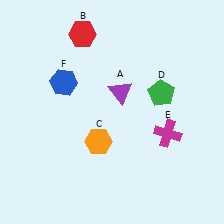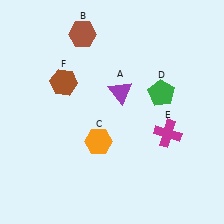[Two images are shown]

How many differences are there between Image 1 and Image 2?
There are 2 differences between the two images.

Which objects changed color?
B changed from red to brown. F changed from blue to brown.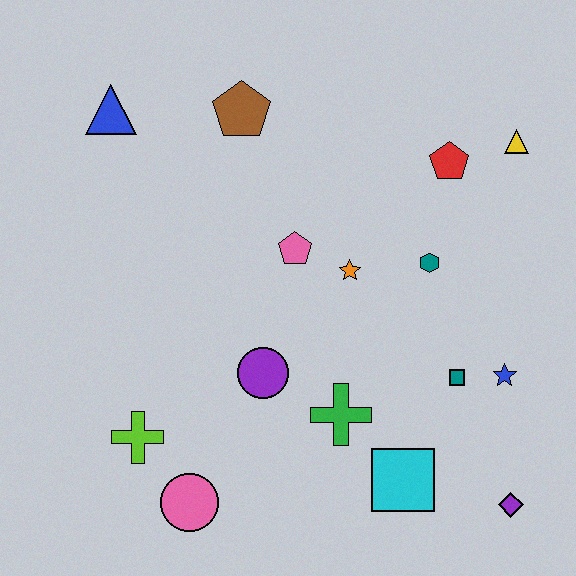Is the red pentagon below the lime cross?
No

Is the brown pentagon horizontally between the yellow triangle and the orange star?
No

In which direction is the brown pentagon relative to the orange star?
The brown pentagon is above the orange star.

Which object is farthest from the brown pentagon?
The purple diamond is farthest from the brown pentagon.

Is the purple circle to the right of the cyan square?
No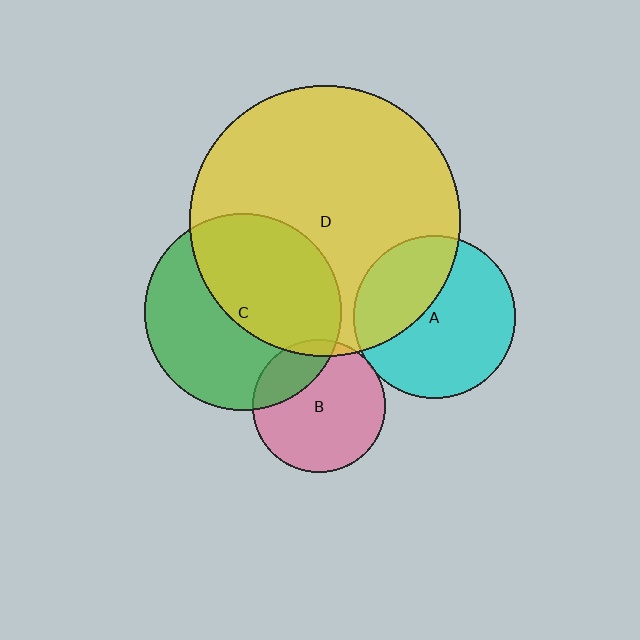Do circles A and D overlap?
Yes.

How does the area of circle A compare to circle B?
Approximately 1.5 times.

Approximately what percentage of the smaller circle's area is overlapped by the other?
Approximately 35%.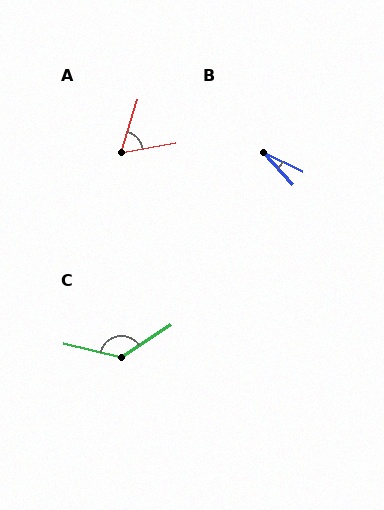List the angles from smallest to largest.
B (21°), A (62°), C (132°).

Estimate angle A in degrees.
Approximately 62 degrees.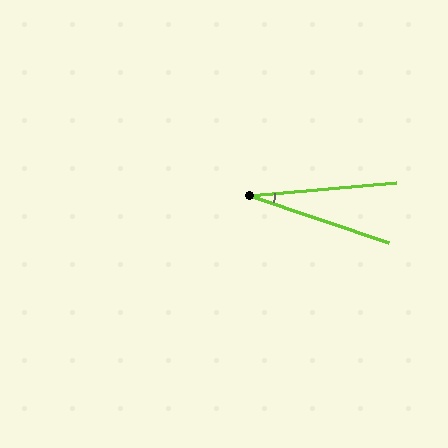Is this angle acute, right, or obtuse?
It is acute.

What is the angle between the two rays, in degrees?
Approximately 24 degrees.